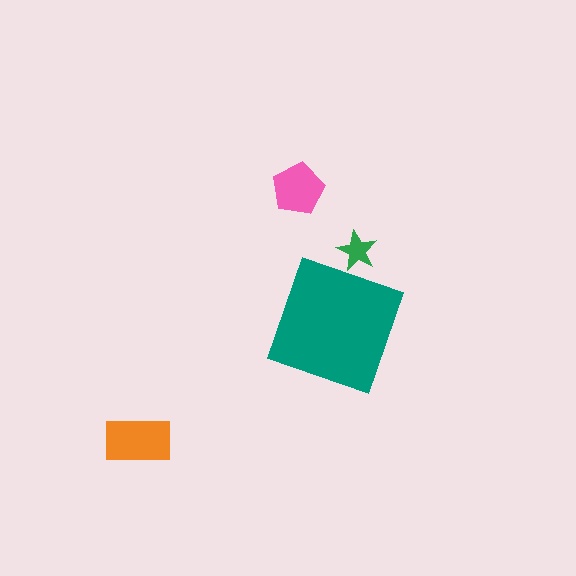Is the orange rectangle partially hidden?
No, the orange rectangle is fully visible.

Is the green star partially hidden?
Yes, the green star is partially hidden behind the teal diamond.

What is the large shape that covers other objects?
A teal diamond.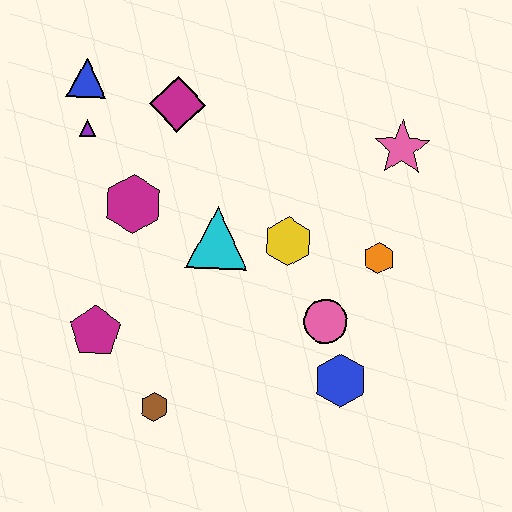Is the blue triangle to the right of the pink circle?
No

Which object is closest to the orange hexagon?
The pink circle is closest to the orange hexagon.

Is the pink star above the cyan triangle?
Yes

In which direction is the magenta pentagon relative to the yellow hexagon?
The magenta pentagon is to the left of the yellow hexagon.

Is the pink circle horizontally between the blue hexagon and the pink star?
No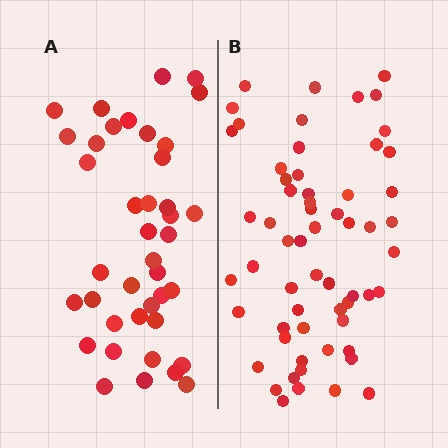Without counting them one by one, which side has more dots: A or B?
Region B (the right region) has more dots.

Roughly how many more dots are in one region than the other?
Region B has approximately 20 more dots than region A.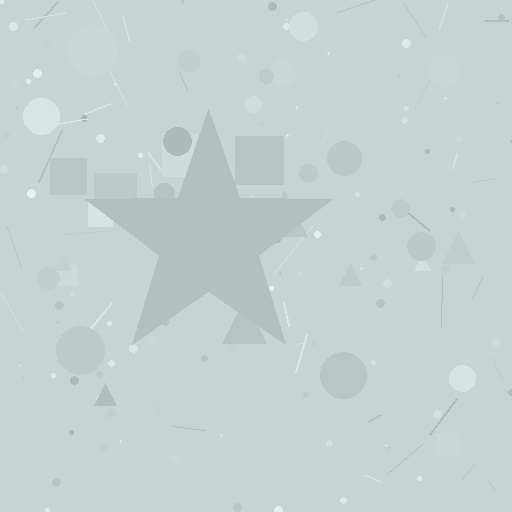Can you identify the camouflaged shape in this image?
The camouflaged shape is a star.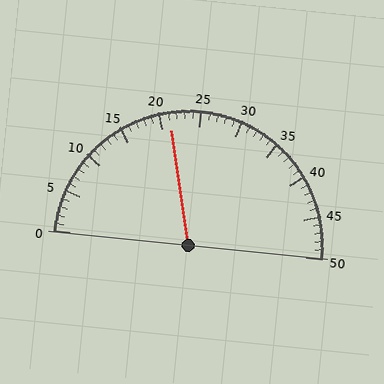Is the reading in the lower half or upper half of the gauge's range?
The reading is in the lower half of the range (0 to 50).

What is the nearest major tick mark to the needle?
The nearest major tick mark is 20.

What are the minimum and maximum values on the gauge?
The gauge ranges from 0 to 50.